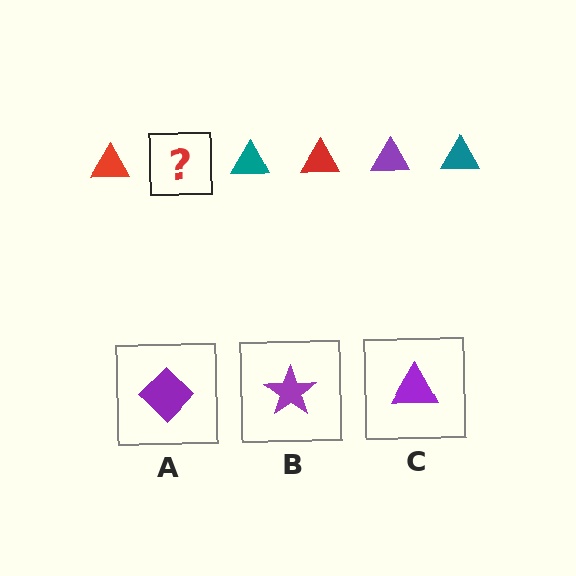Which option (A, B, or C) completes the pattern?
C.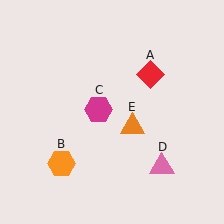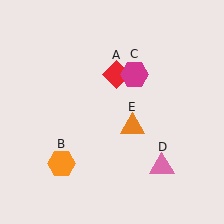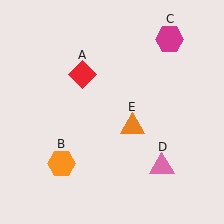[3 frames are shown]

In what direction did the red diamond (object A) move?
The red diamond (object A) moved left.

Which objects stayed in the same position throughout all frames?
Orange hexagon (object B) and pink triangle (object D) and orange triangle (object E) remained stationary.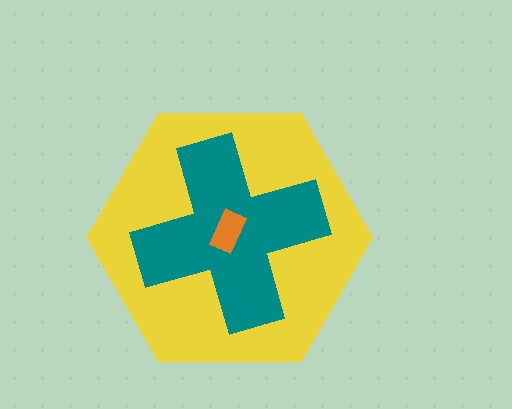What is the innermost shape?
The orange rectangle.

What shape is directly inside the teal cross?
The orange rectangle.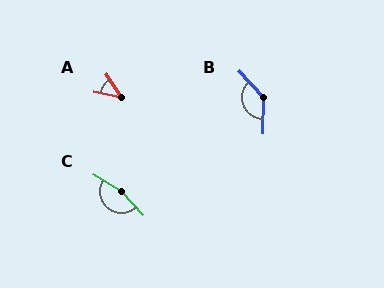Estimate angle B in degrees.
Approximately 137 degrees.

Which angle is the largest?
C, at approximately 164 degrees.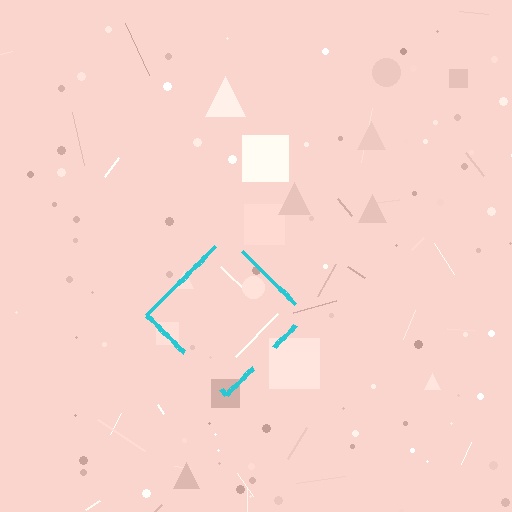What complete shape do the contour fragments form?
The contour fragments form a diamond.